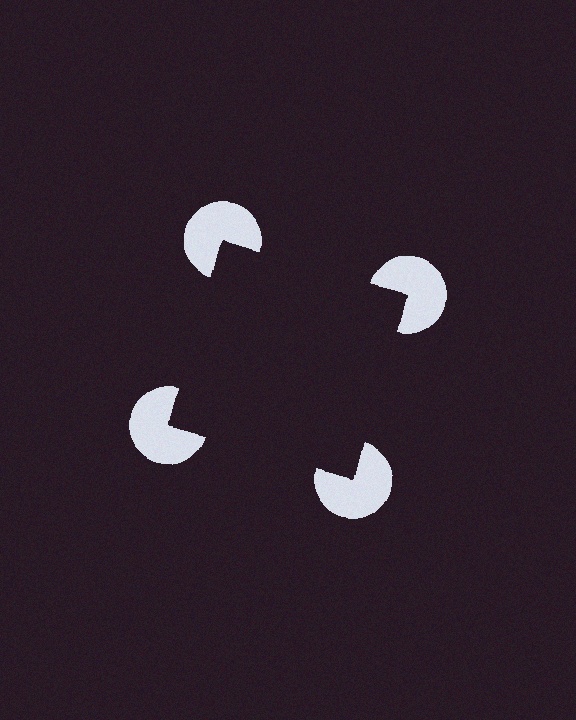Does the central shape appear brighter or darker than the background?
It typically appears slightly darker than the background, even though no actual brightness change is drawn.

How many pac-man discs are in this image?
There are 4 — one at each vertex of the illusory square.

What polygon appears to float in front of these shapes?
An illusory square — its edges are inferred from the aligned wedge cuts in the pac-man discs, not physically drawn.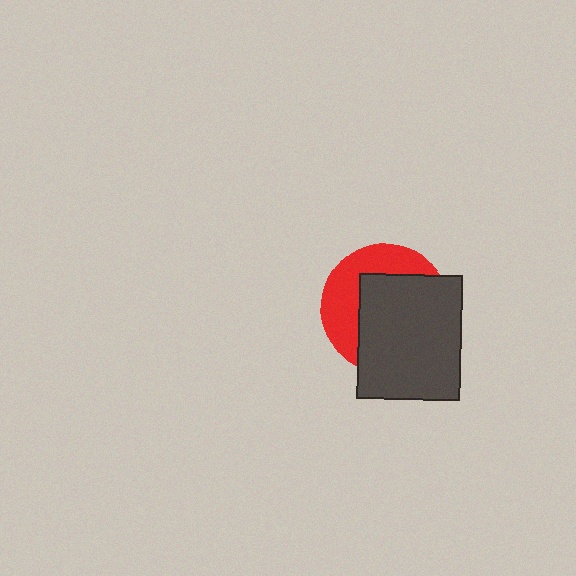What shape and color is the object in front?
The object in front is a dark gray rectangle.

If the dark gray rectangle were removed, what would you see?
You would see the complete red circle.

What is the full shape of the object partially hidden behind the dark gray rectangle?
The partially hidden object is a red circle.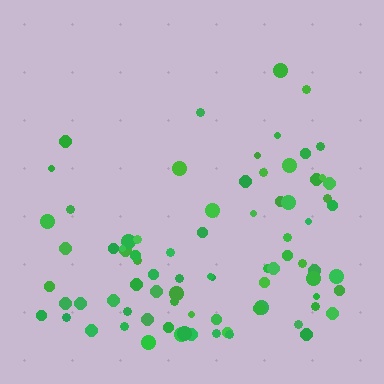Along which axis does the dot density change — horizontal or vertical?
Vertical.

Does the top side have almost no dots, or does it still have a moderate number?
Still a moderate number, just noticeably fewer than the bottom.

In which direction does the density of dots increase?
From top to bottom, with the bottom side densest.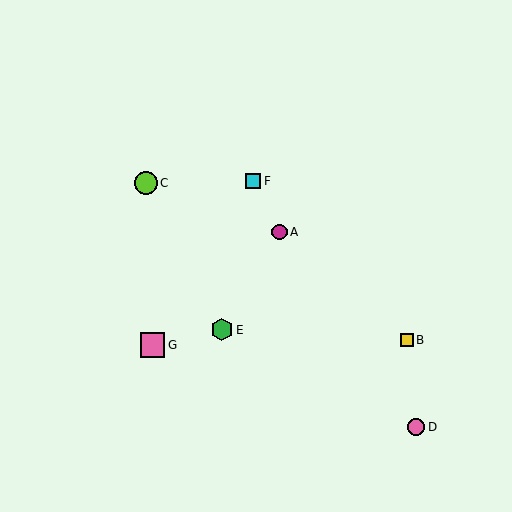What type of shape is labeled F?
Shape F is a cyan square.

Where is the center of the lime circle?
The center of the lime circle is at (146, 183).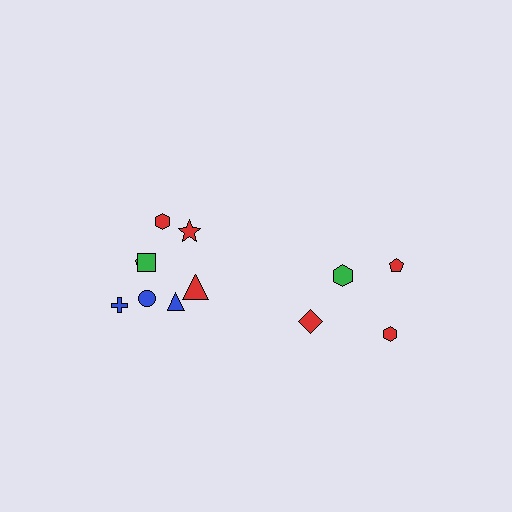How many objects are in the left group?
There are 8 objects.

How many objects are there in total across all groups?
There are 12 objects.